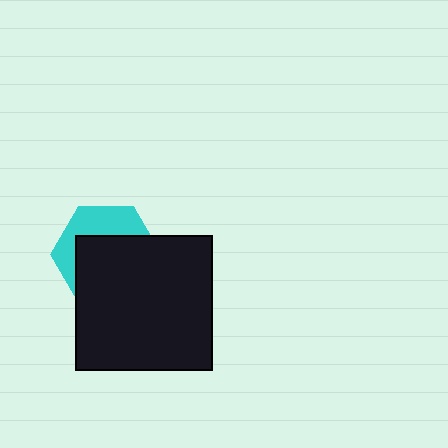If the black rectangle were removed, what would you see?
You would see the complete cyan hexagon.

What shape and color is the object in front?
The object in front is a black rectangle.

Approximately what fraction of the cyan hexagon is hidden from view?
Roughly 62% of the cyan hexagon is hidden behind the black rectangle.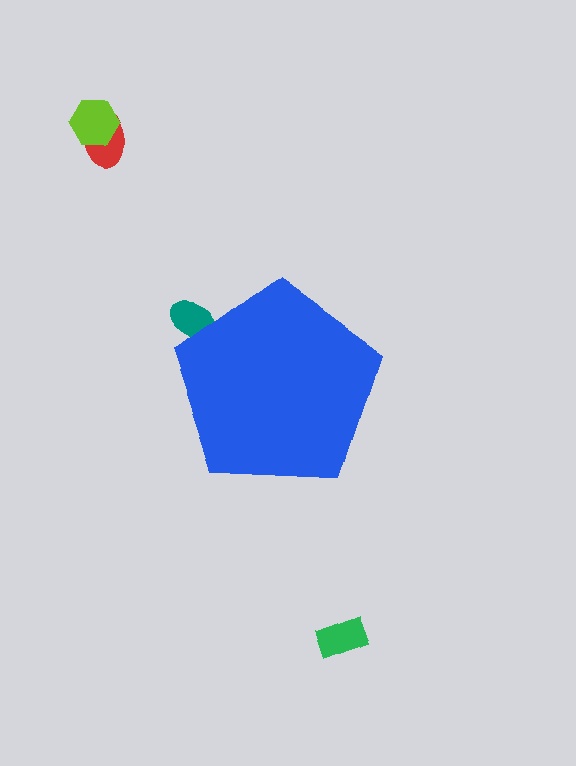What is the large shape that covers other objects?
A blue pentagon.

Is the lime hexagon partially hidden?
No, the lime hexagon is fully visible.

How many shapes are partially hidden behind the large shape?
1 shape is partially hidden.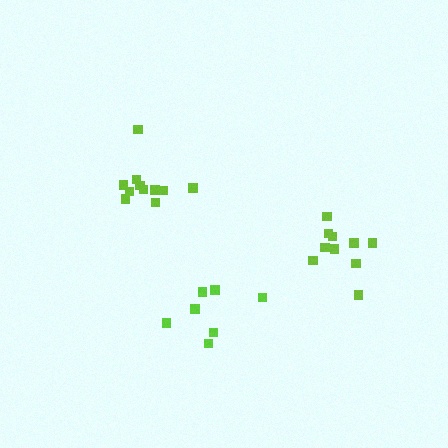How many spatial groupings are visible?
There are 3 spatial groupings.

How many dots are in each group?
Group 1: 10 dots, Group 2: 7 dots, Group 3: 11 dots (28 total).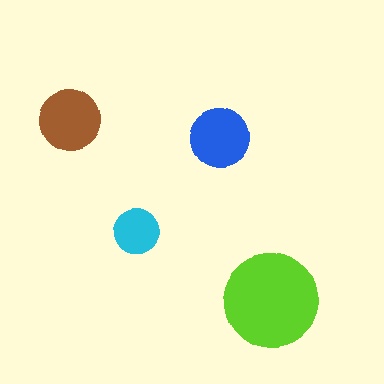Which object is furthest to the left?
The brown circle is leftmost.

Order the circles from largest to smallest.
the lime one, the brown one, the blue one, the cyan one.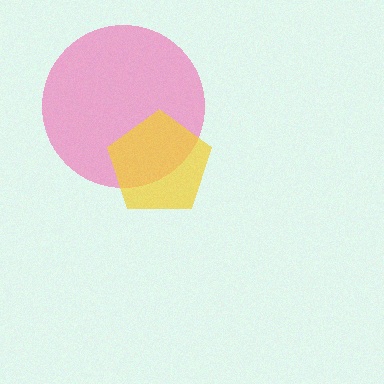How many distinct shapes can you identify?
There are 2 distinct shapes: a pink circle, a yellow pentagon.